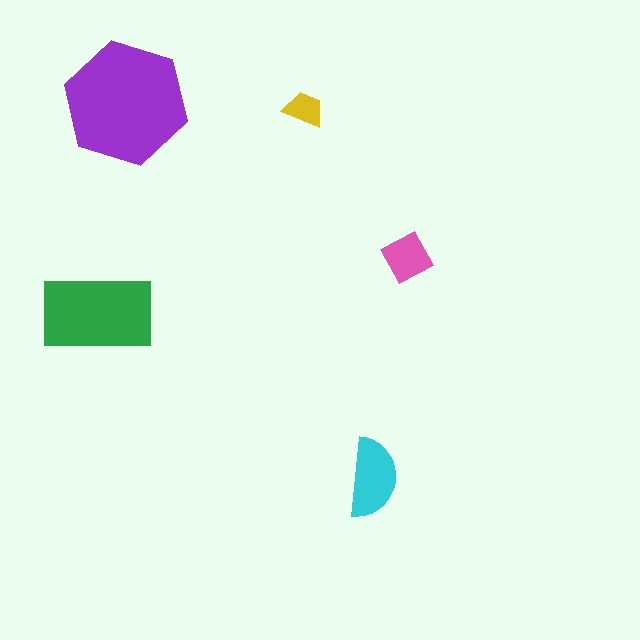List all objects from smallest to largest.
The yellow trapezoid, the pink diamond, the cyan semicircle, the green rectangle, the purple hexagon.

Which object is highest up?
The purple hexagon is topmost.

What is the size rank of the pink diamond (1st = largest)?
4th.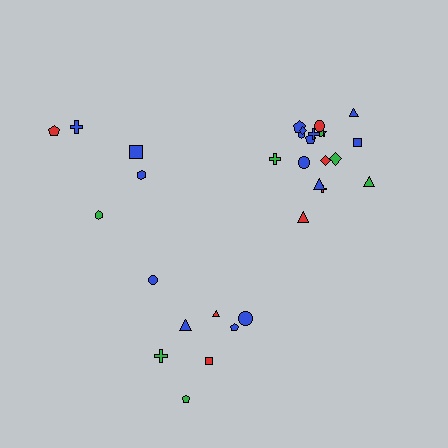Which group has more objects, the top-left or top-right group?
The top-right group.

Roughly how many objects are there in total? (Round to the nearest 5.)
Roughly 30 objects in total.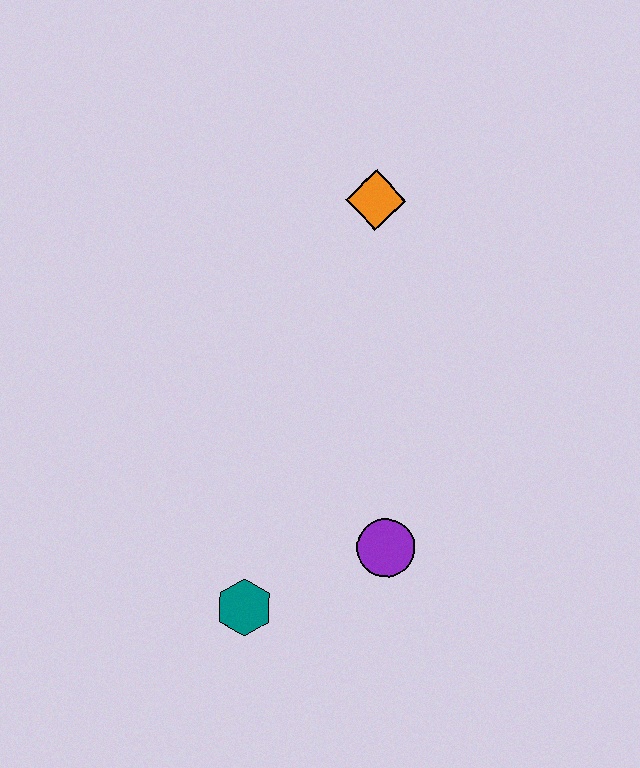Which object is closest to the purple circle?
The teal hexagon is closest to the purple circle.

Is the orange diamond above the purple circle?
Yes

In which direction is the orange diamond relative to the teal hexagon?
The orange diamond is above the teal hexagon.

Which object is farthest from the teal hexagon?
The orange diamond is farthest from the teal hexagon.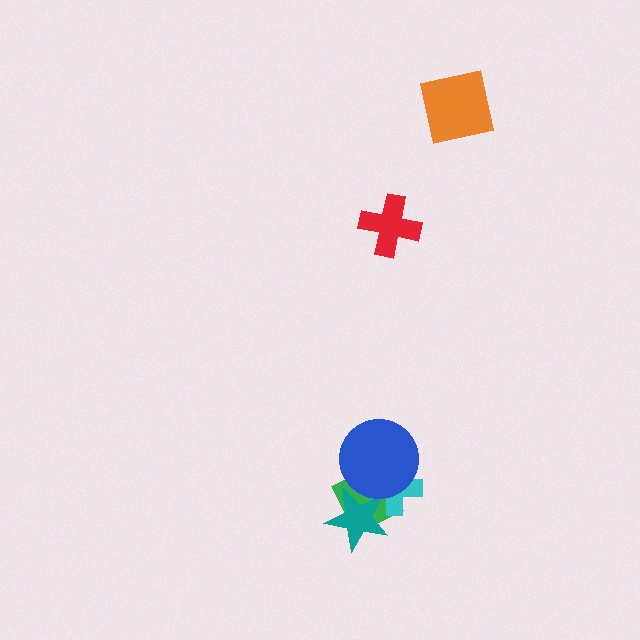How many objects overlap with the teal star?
3 objects overlap with the teal star.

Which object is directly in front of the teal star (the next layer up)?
The cyan cross is directly in front of the teal star.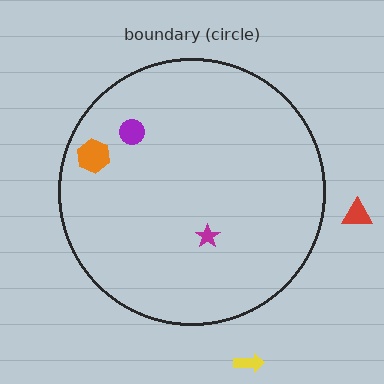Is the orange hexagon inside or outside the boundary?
Inside.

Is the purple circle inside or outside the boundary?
Inside.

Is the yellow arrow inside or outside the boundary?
Outside.